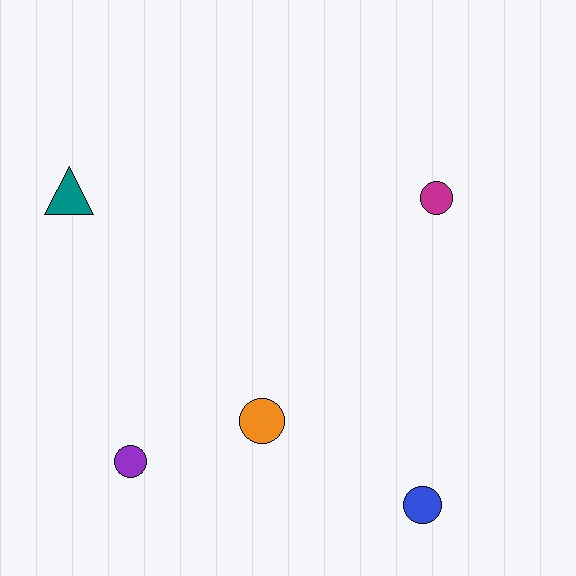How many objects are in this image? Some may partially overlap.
There are 5 objects.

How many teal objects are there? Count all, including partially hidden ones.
There is 1 teal object.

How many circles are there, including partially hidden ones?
There are 4 circles.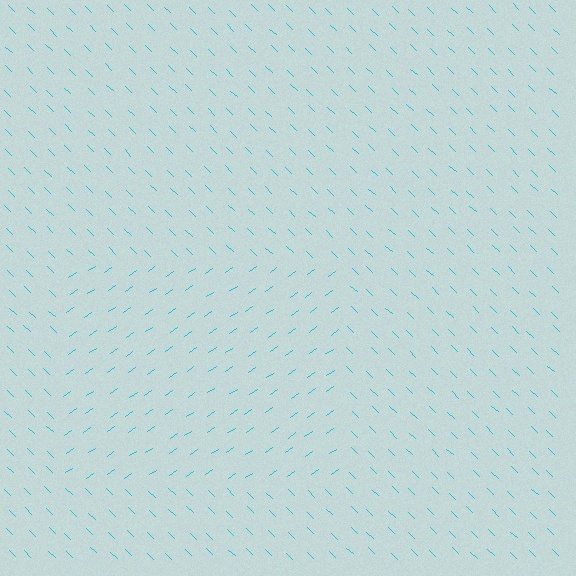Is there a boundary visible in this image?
Yes, there is a texture boundary formed by a change in line orientation.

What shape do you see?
I see a rectangle.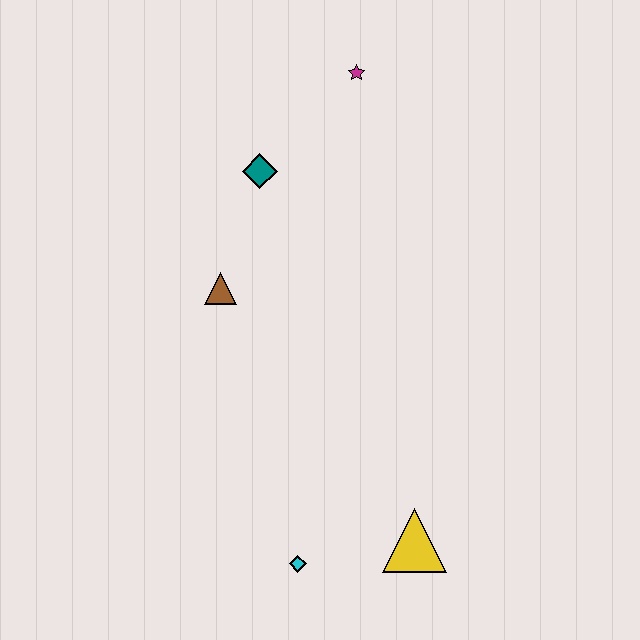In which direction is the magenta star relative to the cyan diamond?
The magenta star is above the cyan diamond.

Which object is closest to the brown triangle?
The teal diamond is closest to the brown triangle.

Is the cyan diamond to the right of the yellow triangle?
No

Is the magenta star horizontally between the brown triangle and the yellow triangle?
Yes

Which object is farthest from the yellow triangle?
The magenta star is farthest from the yellow triangle.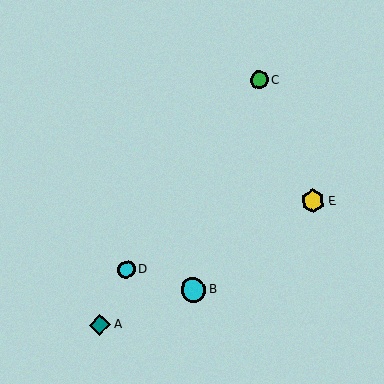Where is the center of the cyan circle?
The center of the cyan circle is at (193, 290).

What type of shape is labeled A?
Shape A is a teal diamond.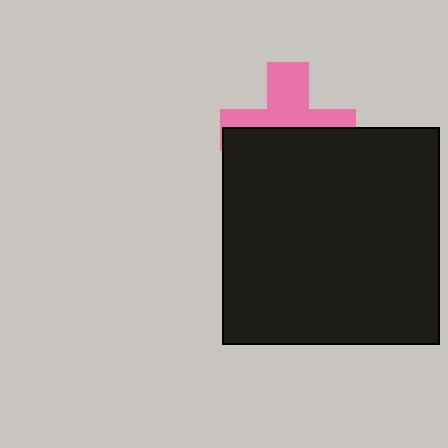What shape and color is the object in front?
The object in front is a black square.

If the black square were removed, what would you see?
You would see the complete pink cross.